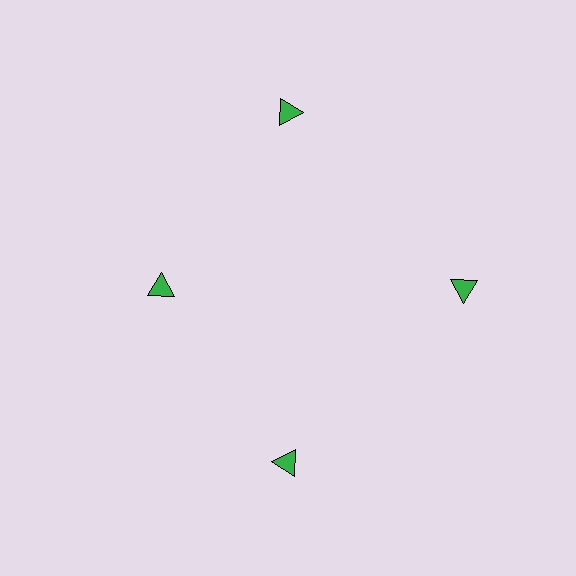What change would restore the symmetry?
The symmetry would be restored by moving it outward, back onto the ring so that all 4 triangles sit at equal angles and equal distance from the center.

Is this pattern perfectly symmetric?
No. The 4 green triangles are arranged in a ring, but one element near the 9 o'clock position is pulled inward toward the center, breaking the 4-fold rotational symmetry.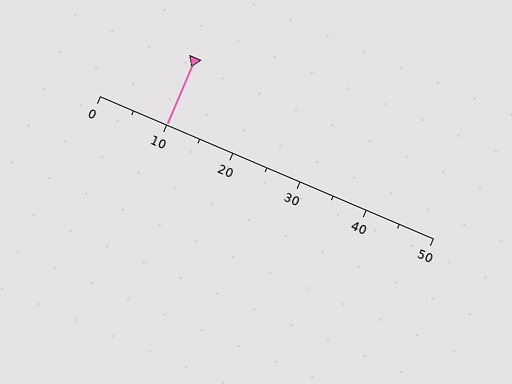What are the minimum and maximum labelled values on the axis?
The axis runs from 0 to 50.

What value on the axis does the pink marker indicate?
The marker indicates approximately 10.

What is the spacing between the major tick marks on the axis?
The major ticks are spaced 10 apart.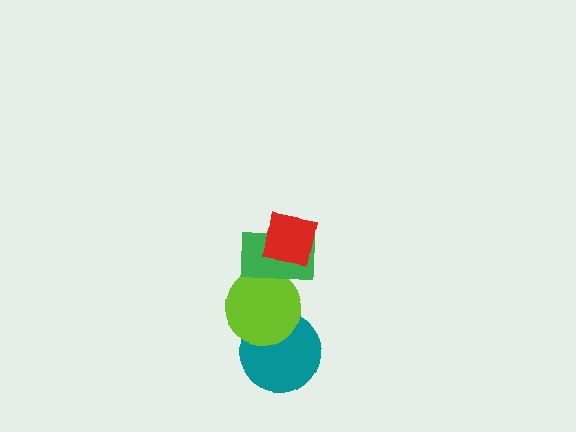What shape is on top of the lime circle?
The green rectangle is on top of the lime circle.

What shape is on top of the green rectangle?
The red square is on top of the green rectangle.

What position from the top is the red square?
The red square is 1st from the top.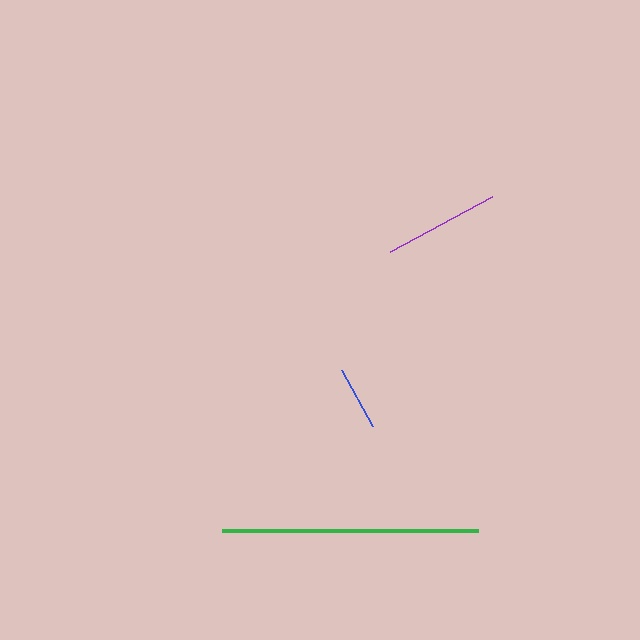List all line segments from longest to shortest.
From longest to shortest: green, purple, blue.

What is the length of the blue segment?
The blue segment is approximately 64 pixels long.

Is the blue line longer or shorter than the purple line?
The purple line is longer than the blue line.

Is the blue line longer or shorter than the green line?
The green line is longer than the blue line.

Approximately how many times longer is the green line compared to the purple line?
The green line is approximately 2.2 times the length of the purple line.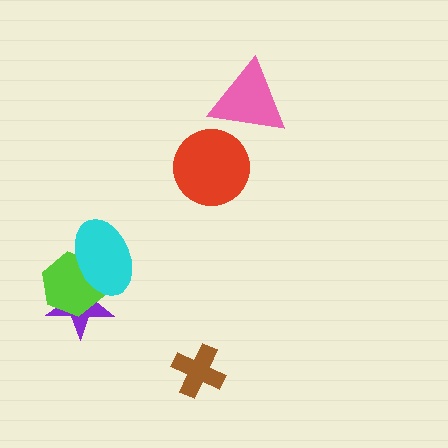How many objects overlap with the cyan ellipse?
2 objects overlap with the cyan ellipse.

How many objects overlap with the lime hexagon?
2 objects overlap with the lime hexagon.